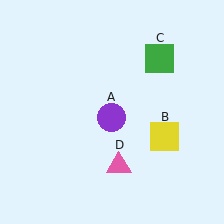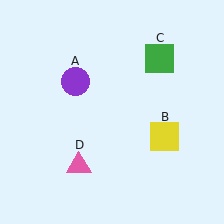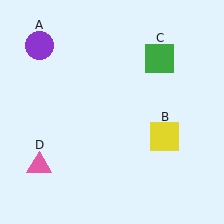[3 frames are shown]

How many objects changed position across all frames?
2 objects changed position: purple circle (object A), pink triangle (object D).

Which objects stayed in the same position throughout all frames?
Yellow square (object B) and green square (object C) remained stationary.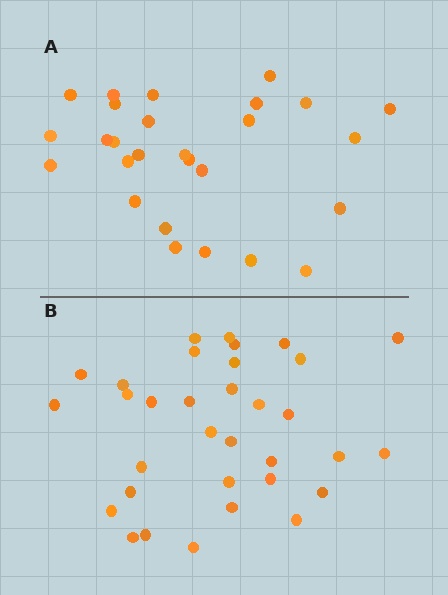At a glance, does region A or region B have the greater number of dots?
Region B (the bottom region) has more dots.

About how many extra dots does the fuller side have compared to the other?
Region B has about 6 more dots than region A.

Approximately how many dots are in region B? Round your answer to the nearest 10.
About 30 dots. (The exact count is 33, which rounds to 30.)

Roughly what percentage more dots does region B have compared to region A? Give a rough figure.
About 20% more.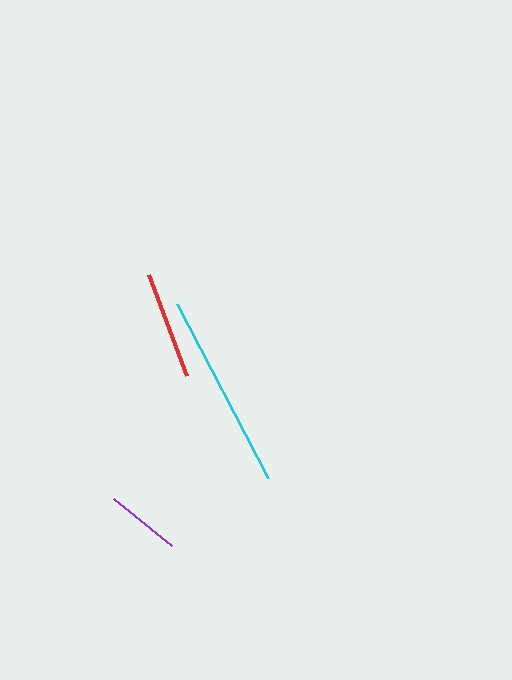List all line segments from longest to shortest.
From longest to shortest: cyan, red, purple.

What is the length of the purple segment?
The purple segment is approximately 75 pixels long.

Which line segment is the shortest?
The purple line is the shortest at approximately 75 pixels.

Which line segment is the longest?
The cyan line is the longest at approximately 196 pixels.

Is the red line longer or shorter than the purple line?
The red line is longer than the purple line.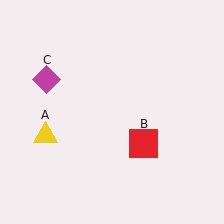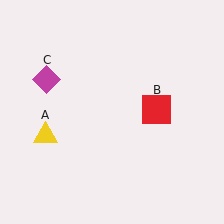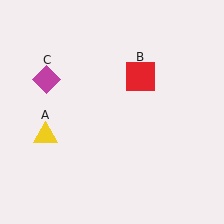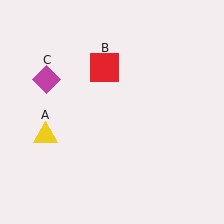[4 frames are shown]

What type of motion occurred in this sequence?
The red square (object B) rotated counterclockwise around the center of the scene.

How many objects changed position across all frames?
1 object changed position: red square (object B).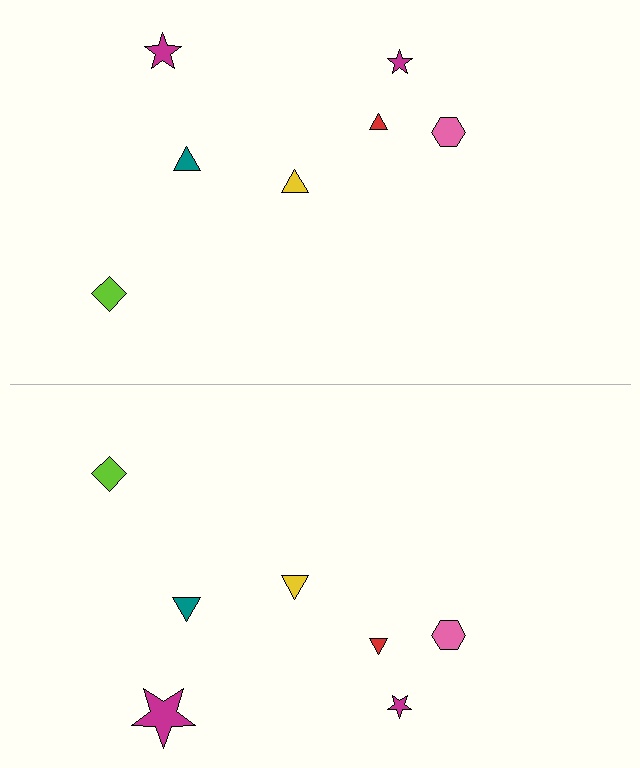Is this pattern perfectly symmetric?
No, the pattern is not perfectly symmetric. The magenta star on the bottom side has a different size than its mirror counterpart.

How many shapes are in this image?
There are 14 shapes in this image.